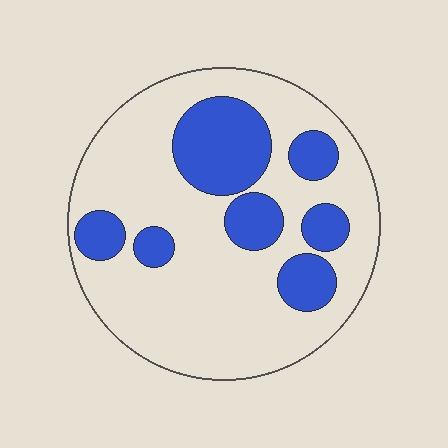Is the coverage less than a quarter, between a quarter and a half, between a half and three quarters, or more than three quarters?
Between a quarter and a half.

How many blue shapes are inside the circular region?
7.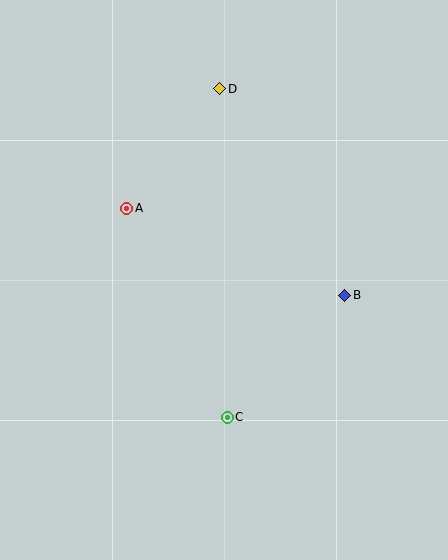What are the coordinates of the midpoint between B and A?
The midpoint between B and A is at (236, 252).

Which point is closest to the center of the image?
Point A at (127, 208) is closest to the center.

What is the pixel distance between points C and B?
The distance between C and B is 170 pixels.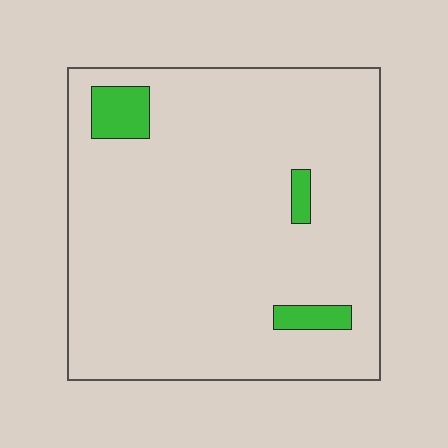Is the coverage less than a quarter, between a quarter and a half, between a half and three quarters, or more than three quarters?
Less than a quarter.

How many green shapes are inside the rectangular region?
3.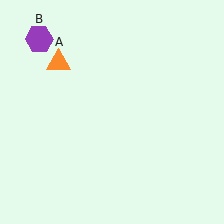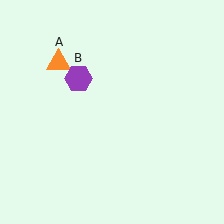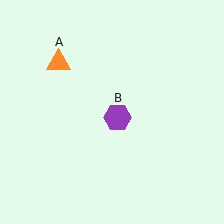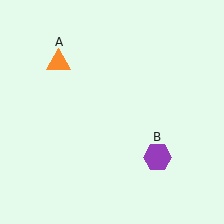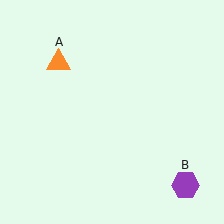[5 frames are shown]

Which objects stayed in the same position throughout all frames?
Orange triangle (object A) remained stationary.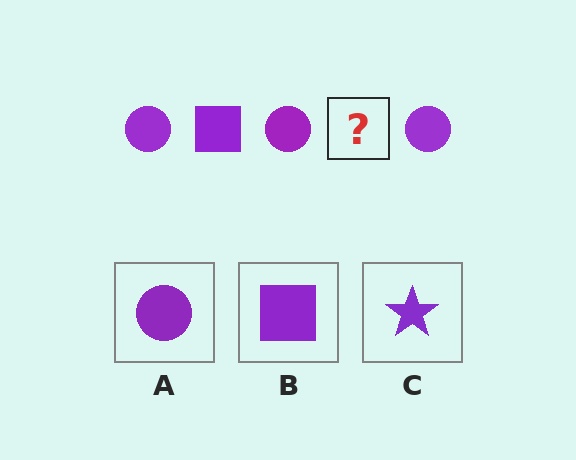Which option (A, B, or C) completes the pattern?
B.